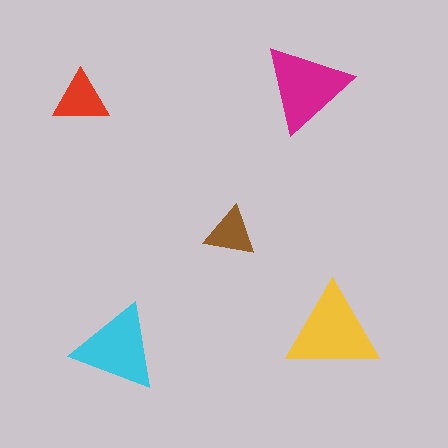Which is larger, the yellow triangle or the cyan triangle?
The yellow one.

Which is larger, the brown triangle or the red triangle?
The red one.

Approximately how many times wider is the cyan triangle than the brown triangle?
About 1.5 times wider.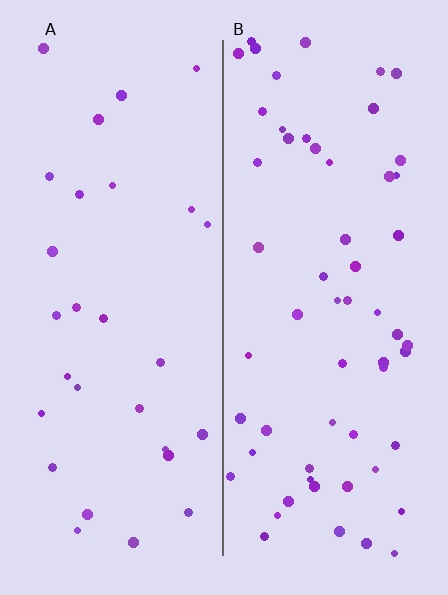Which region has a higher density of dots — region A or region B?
B (the right).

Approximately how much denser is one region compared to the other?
Approximately 2.0× — region B over region A.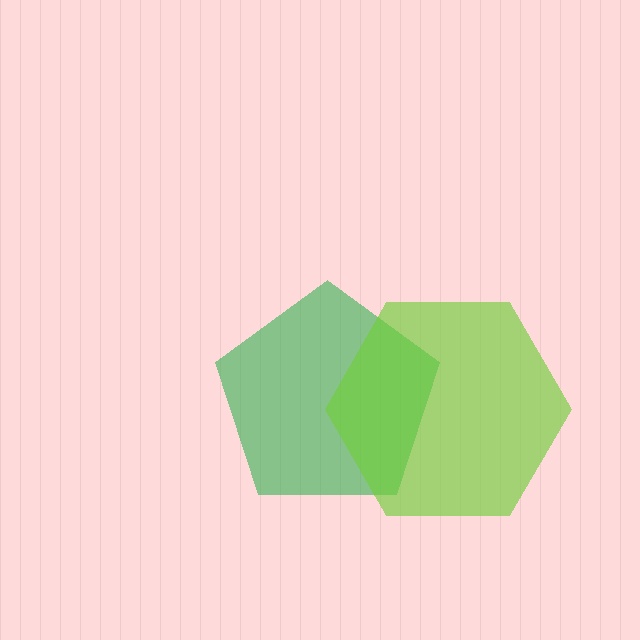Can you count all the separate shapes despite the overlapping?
Yes, there are 2 separate shapes.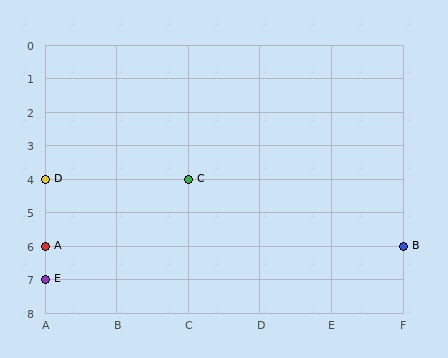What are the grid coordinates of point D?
Point D is at grid coordinates (A, 4).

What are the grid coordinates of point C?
Point C is at grid coordinates (C, 4).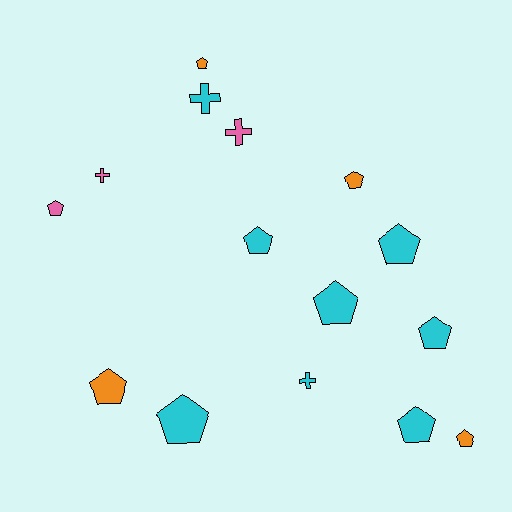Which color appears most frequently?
Cyan, with 8 objects.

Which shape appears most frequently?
Pentagon, with 11 objects.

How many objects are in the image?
There are 15 objects.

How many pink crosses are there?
There are 2 pink crosses.